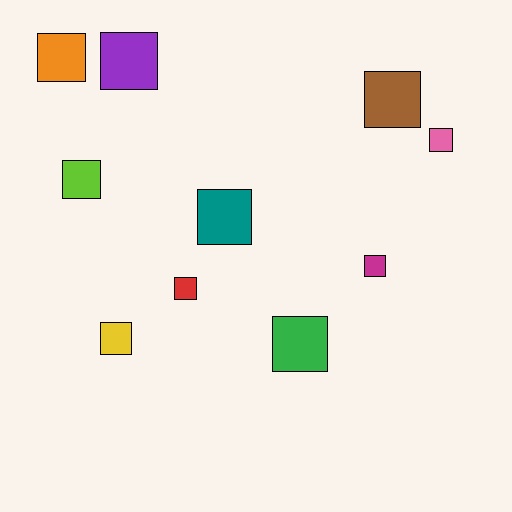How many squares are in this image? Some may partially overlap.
There are 10 squares.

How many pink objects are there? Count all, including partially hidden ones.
There is 1 pink object.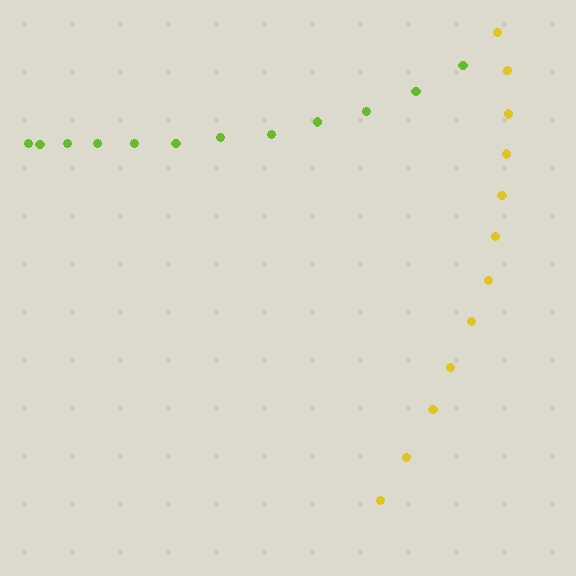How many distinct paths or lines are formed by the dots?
There are 2 distinct paths.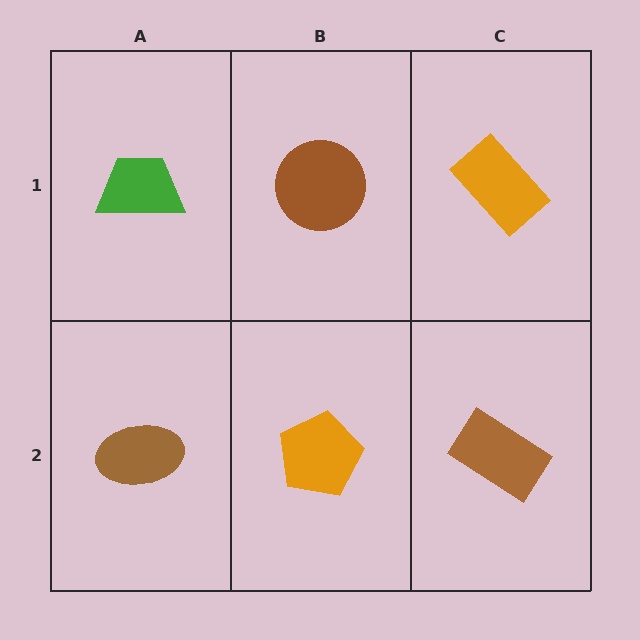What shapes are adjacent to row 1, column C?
A brown rectangle (row 2, column C), a brown circle (row 1, column B).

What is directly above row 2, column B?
A brown circle.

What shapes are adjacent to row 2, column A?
A green trapezoid (row 1, column A), an orange pentagon (row 2, column B).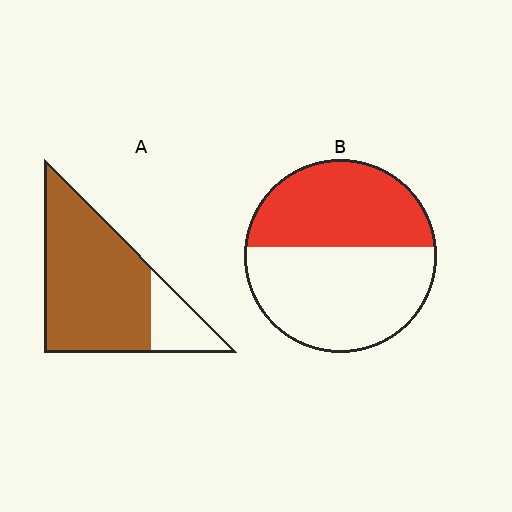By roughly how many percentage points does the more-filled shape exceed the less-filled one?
By roughly 35 percentage points (A over B).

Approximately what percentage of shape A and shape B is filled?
A is approximately 80% and B is approximately 45%.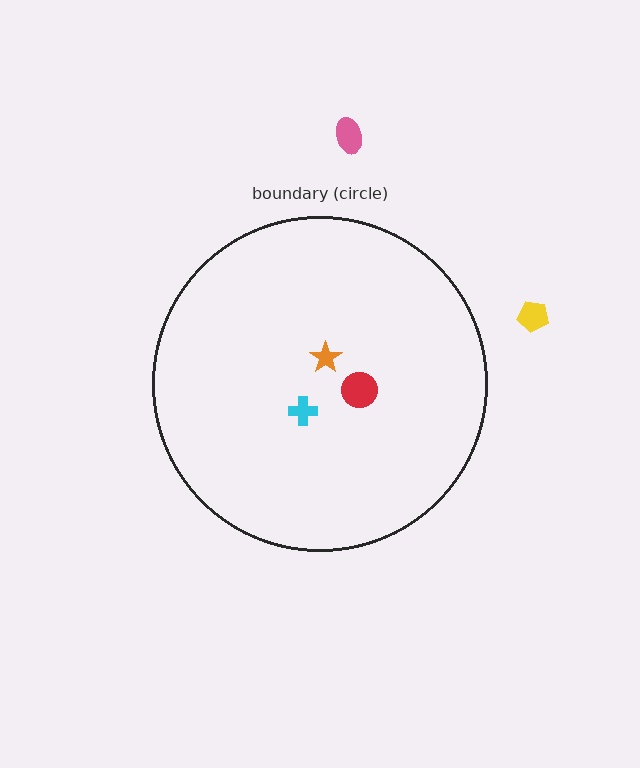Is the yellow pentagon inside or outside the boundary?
Outside.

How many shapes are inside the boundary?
3 inside, 2 outside.